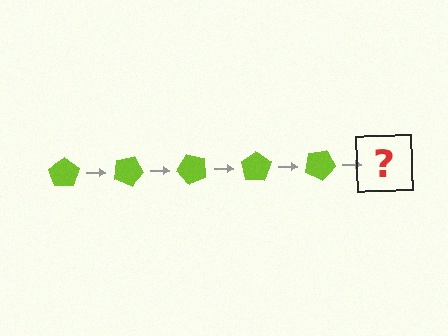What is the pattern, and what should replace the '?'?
The pattern is that the pentagon rotates 25 degrees each step. The '?' should be a lime pentagon rotated 125 degrees.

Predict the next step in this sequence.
The next step is a lime pentagon rotated 125 degrees.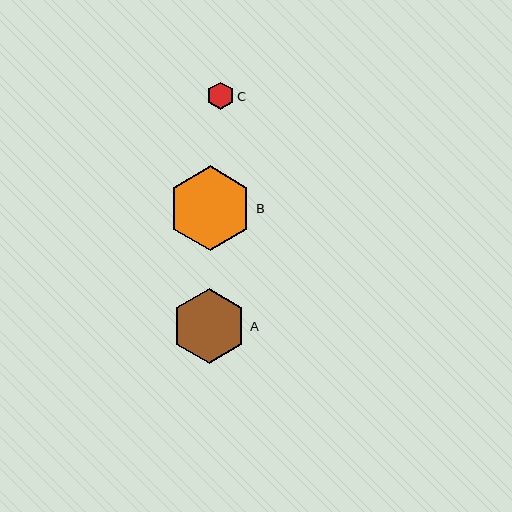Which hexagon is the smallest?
Hexagon C is the smallest with a size of approximately 27 pixels.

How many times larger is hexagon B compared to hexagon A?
Hexagon B is approximately 1.1 times the size of hexagon A.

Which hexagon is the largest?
Hexagon B is the largest with a size of approximately 85 pixels.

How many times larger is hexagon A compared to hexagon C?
Hexagon A is approximately 2.8 times the size of hexagon C.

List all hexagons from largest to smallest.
From largest to smallest: B, A, C.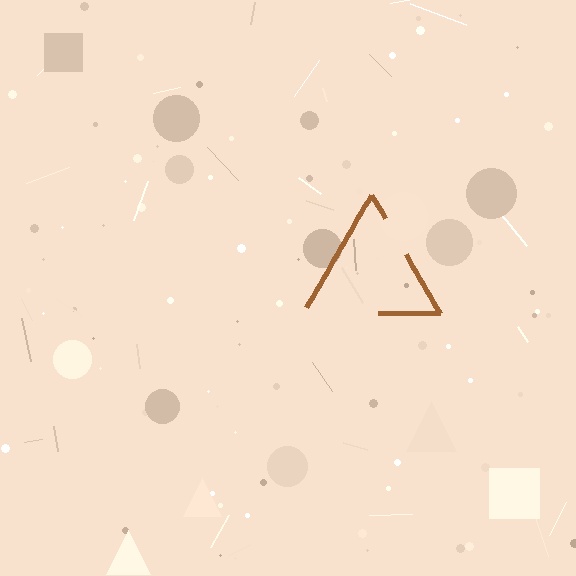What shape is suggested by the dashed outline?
The dashed outline suggests a triangle.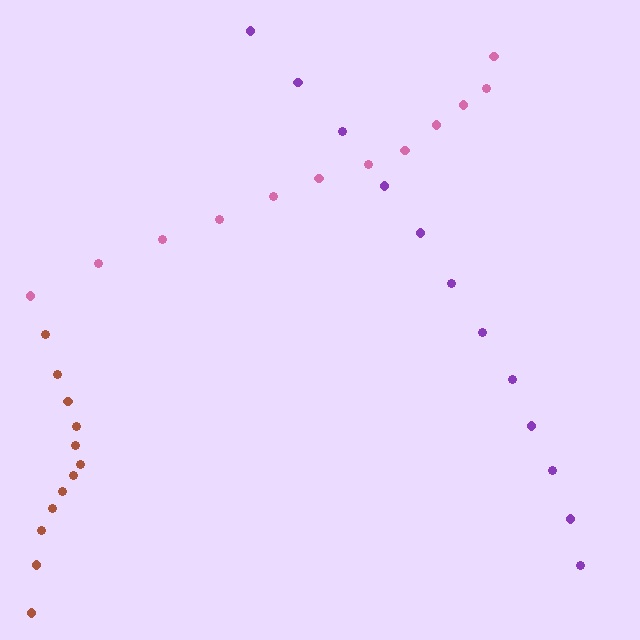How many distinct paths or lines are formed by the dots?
There are 3 distinct paths.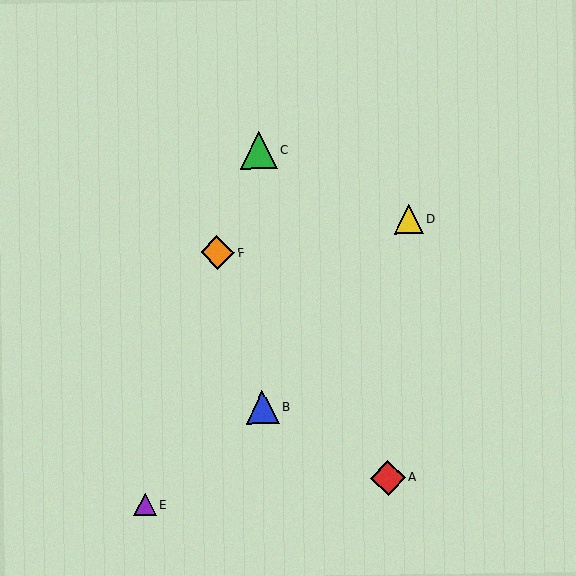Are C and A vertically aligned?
No, C is at x≈259 and A is at x≈388.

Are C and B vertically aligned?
Yes, both are at x≈259.